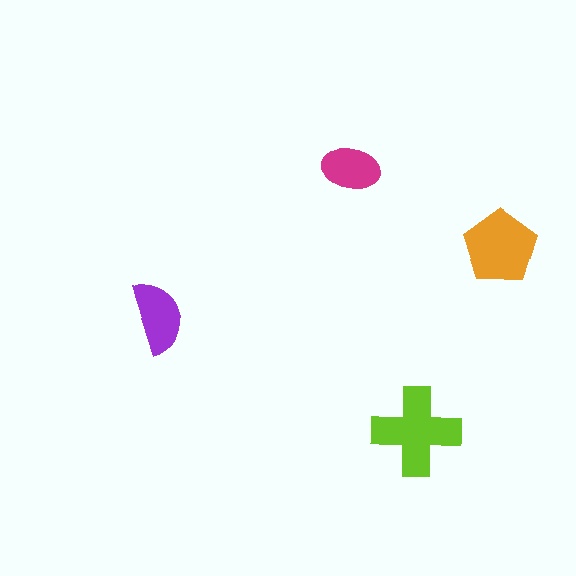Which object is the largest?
The lime cross.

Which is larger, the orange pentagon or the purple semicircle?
The orange pentagon.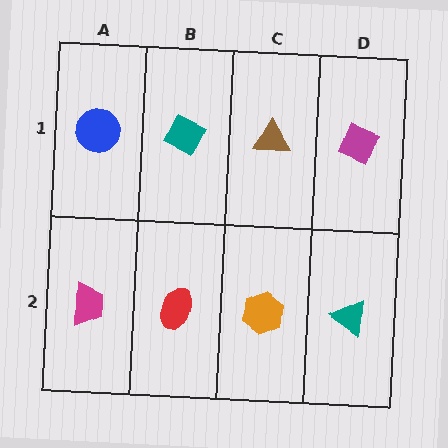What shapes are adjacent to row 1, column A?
A magenta trapezoid (row 2, column A), a teal diamond (row 1, column B).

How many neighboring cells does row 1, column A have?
2.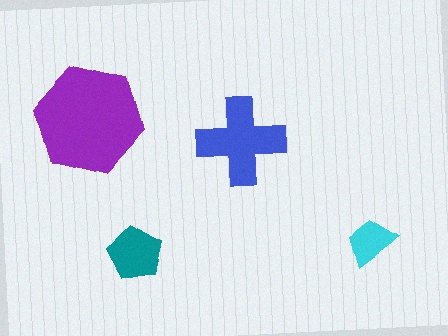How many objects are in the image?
There are 4 objects in the image.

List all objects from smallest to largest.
The cyan trapezoid, the teal pentagon, the blue cross, the purple hexagon.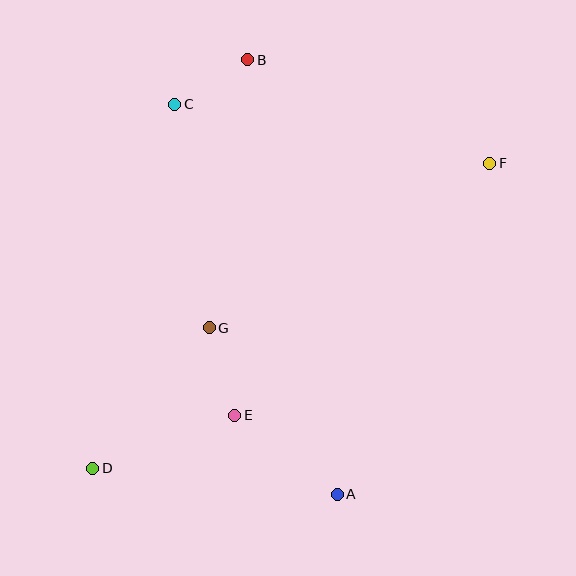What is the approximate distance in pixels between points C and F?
The distance between C and F is approximately 320 pixels.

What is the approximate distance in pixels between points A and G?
The distance between A and G is approximately 210 pixels.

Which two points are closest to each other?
Points B and C are closest to each other.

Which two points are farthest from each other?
Points D and F are farthest from each other.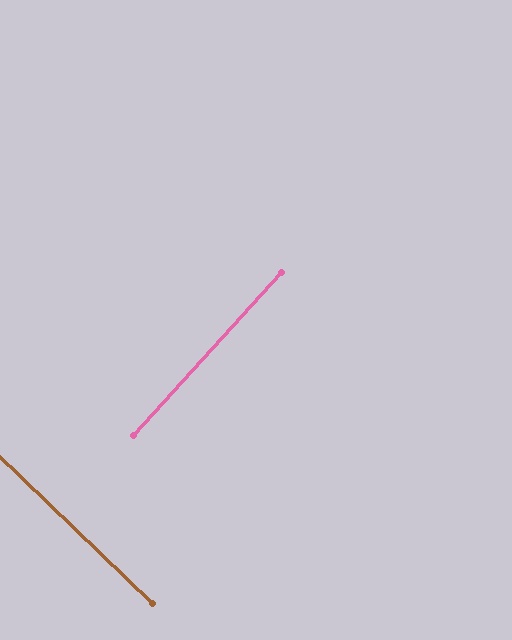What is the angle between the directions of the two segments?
Approximately 88 degrees.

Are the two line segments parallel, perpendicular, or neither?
Perpendicular — they meet at approximately 88°.